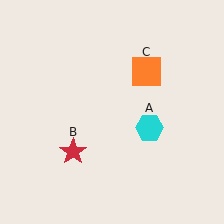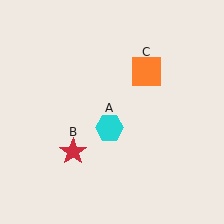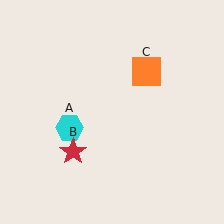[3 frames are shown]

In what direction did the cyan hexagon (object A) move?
The cyan hexagon (object A) moved left.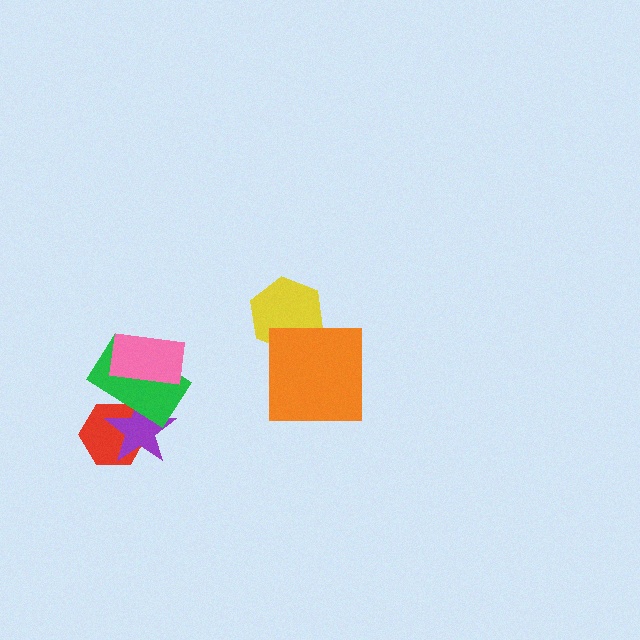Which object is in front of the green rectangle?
The pink rectangle is in front of the green rectangle.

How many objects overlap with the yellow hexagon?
1 object overlaps with the yellow hexagon.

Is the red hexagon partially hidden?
Yes, it is partially covered by another shape.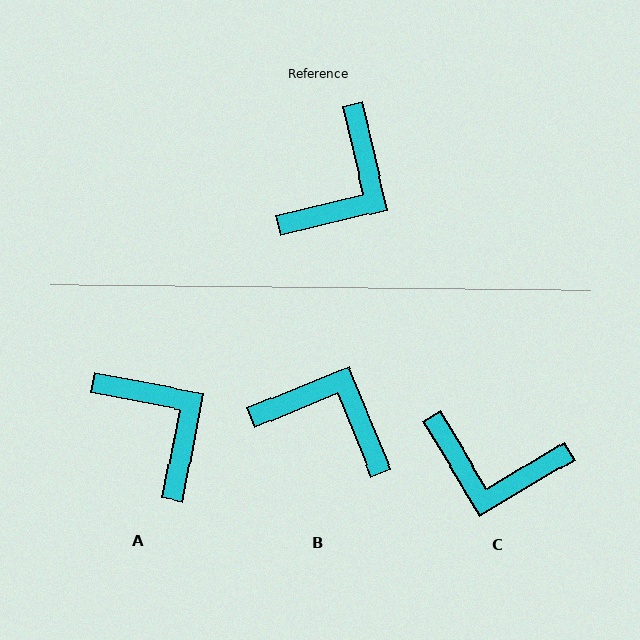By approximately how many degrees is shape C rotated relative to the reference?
Approximately 72 degrees clockwise.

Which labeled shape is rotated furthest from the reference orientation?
B, about 99 degrees away.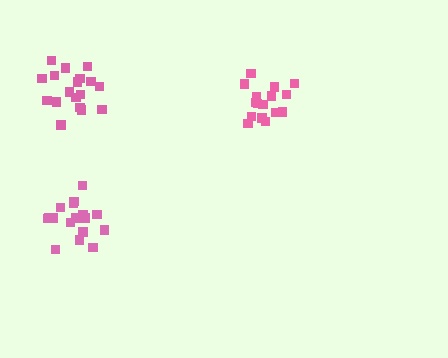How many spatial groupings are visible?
There are 3 spatial groupings.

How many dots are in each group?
Group 1: 16 dots, Group 2: 18 dots, Group 3: 17 dots (51 total).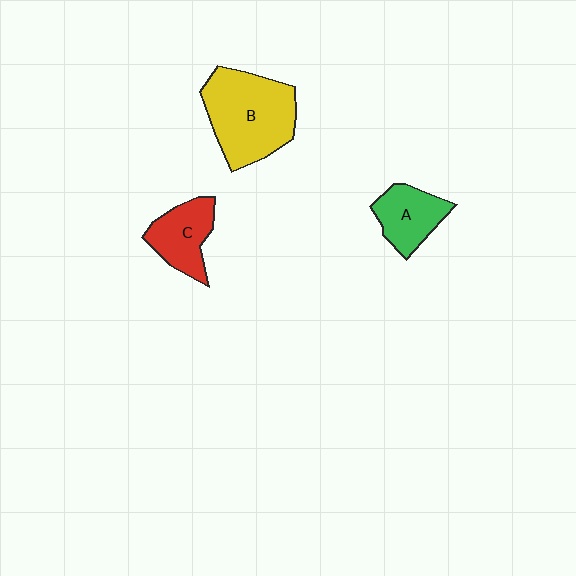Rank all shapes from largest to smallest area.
From largest to smallest: B (yellow), C (red), A (green).